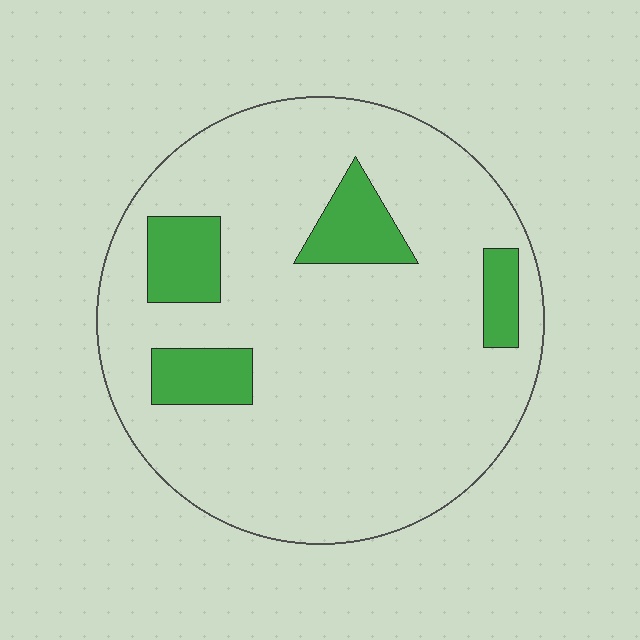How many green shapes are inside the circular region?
4.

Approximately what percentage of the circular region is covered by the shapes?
Approximately 15%.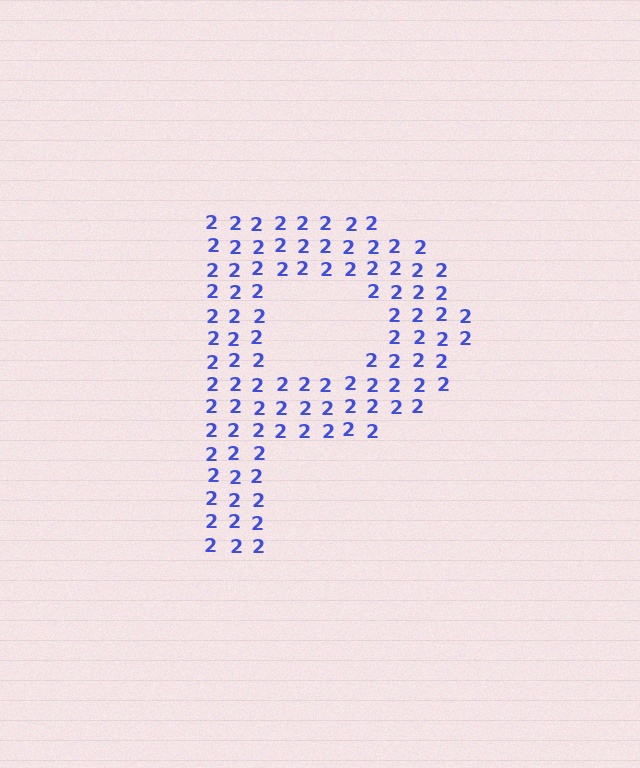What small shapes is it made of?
It is made of small digit 2's.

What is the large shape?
The large shape is the letter P.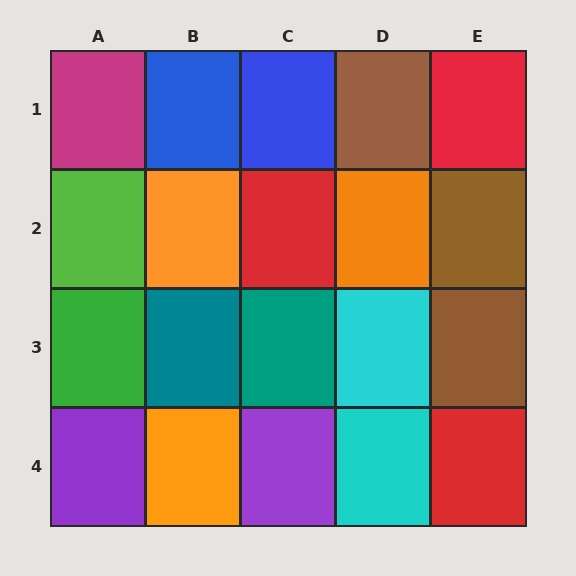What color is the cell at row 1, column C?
Blue.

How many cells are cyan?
2 cells are cyan.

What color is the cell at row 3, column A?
Green.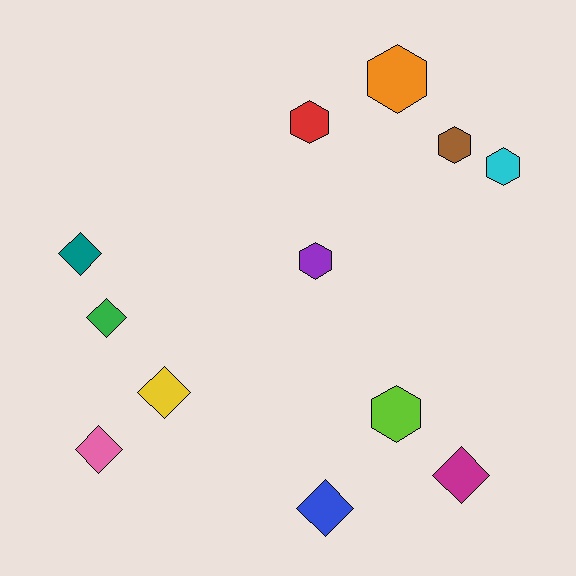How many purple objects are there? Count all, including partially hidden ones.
There is 1 purple object.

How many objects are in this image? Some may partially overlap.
There are 12 objects.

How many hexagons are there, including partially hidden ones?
There are 6 hexagons.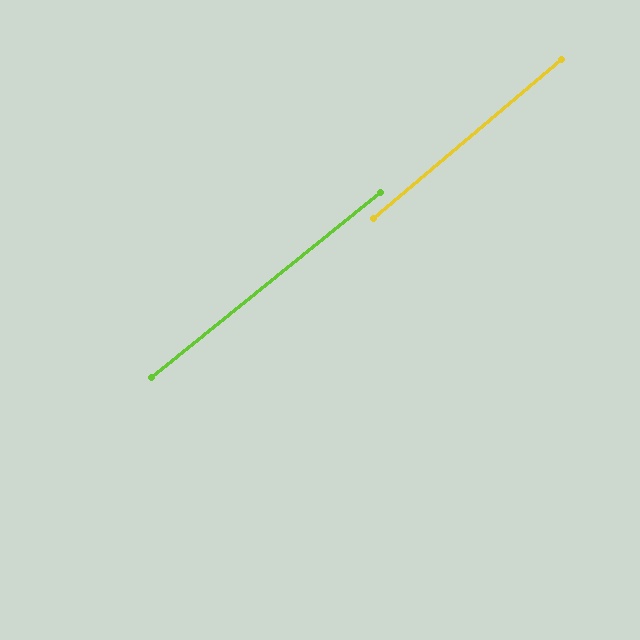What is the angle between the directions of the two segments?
Approximately 1 degree.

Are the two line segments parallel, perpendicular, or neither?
Parallel — their directions differ by only 1.4°.